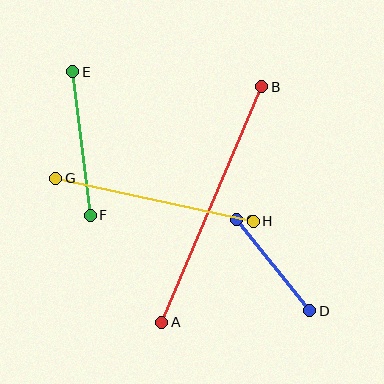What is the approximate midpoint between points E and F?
The midpoint is at approximately (81, 143) pixels.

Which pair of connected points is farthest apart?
Points A and B are farthest apart.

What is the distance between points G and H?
The distance is approximately 202 pixels.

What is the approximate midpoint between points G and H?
The midpoint is at approximately (155, 200) pixels.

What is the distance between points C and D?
The distance is approximately 117 pixels.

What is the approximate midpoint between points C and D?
The midpoint is at approximately (273, 265) pixels.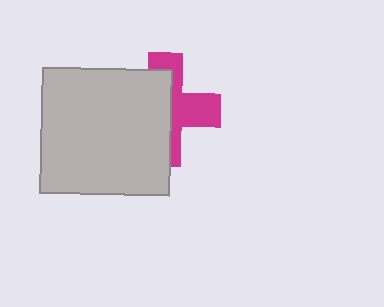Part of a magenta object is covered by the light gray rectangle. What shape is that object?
It is a cross.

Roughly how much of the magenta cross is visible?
A small part of it is visible (roughly 43%).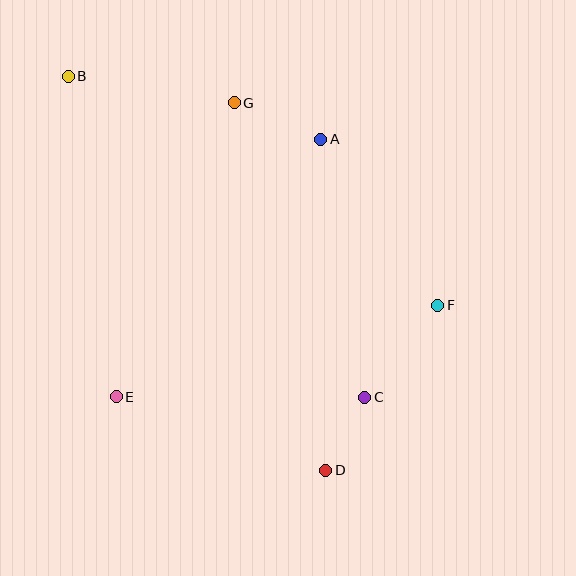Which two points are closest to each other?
Points C and D are closest to each other.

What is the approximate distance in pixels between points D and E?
The distance between D and E is approximately 222 pixels.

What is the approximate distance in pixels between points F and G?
The distance between F and G is approximately 287 pixels.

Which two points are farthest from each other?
Points B and D are farthest from each other.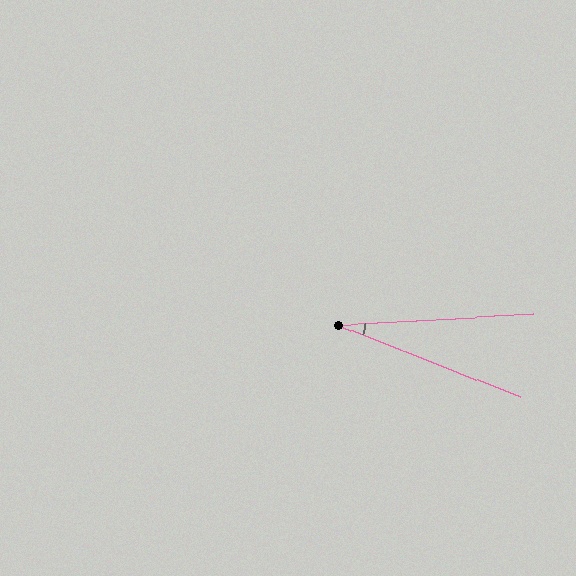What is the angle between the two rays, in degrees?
Approximately 25 degrees.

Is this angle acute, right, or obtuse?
It is acute.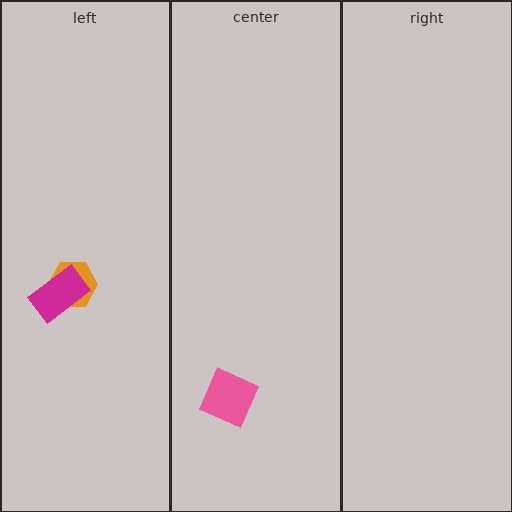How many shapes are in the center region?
1.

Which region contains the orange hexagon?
The left region.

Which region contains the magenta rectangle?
The left region.